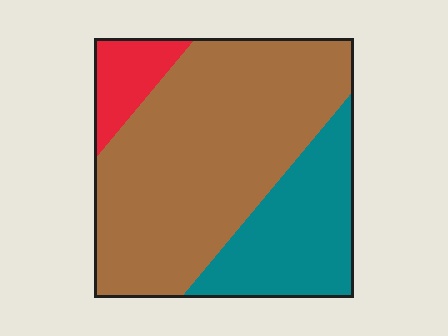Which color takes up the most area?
Brown, at roughly 65%.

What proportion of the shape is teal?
Teal takes up about one quarter (1/4) of the shape.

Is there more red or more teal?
Teal.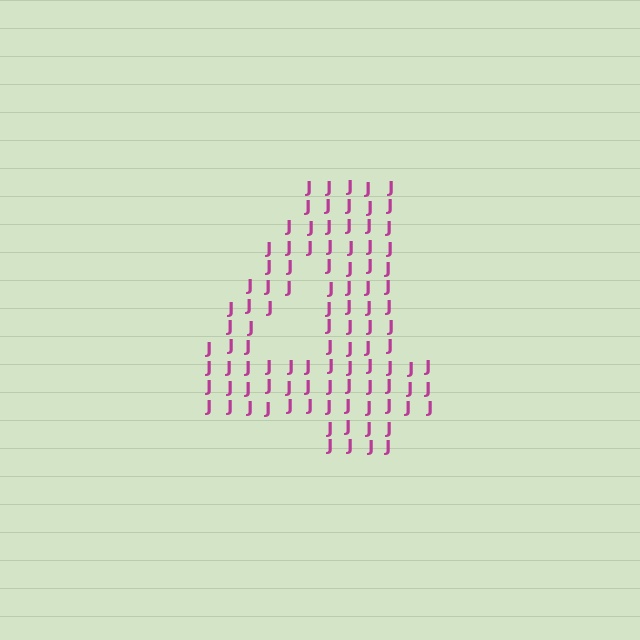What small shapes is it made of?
It is made of small letter J's.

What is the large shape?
The large shape is the digit 4.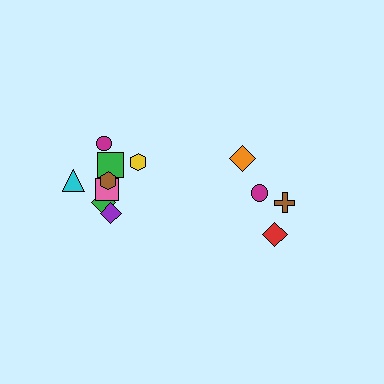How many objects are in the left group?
There are 8 objects.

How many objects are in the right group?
There are 4 objects.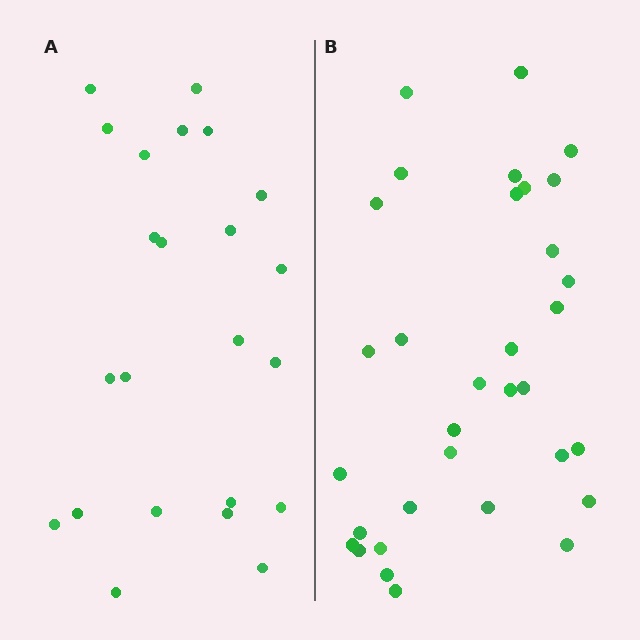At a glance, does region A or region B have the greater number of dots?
Region B (the right region) has more dots.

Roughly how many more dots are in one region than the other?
Region B has roughly 10 or so more dots than region A.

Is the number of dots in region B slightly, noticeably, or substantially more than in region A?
Region B has noticeably more, but not dramatically so. The ratio is roughly 1.4 to 1.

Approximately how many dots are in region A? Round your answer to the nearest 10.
About 20 dots. (The exact count is 23, which rounds to 20.)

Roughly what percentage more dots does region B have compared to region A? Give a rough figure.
About 45% more.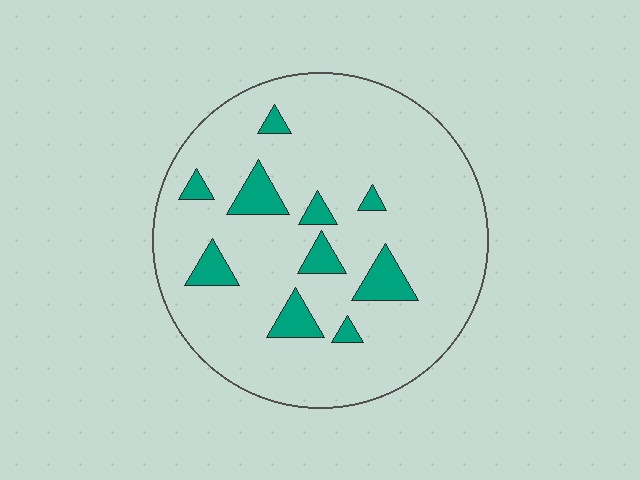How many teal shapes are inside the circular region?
10.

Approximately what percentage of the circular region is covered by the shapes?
Approximately 10%.